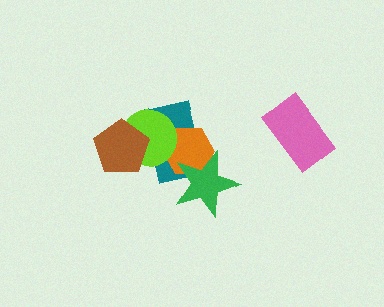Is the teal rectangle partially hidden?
Yes, it is partially covered by another shape.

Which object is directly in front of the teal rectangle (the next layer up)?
The orange hexagon is directly in front of the teal rectangle.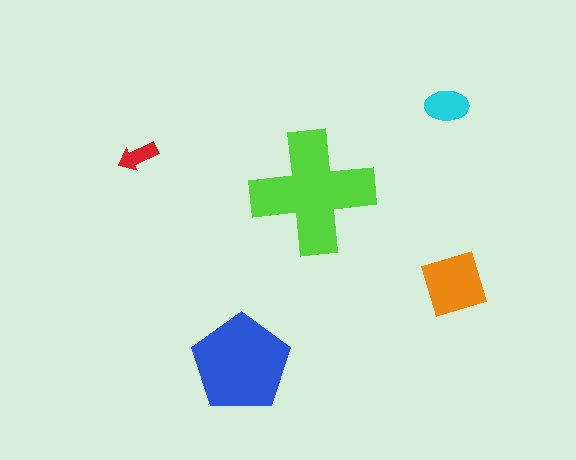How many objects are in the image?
There are 5 objects in the image.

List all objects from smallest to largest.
The red arrow, the cyan ellipse, the orange diamond, the blue pentagon, the lime cross.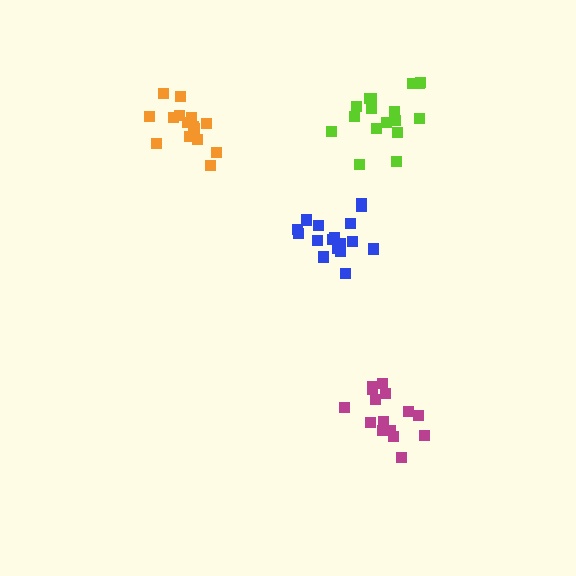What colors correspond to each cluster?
The clusters are colored: orange, magenta, blue, lime.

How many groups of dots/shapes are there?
There are 4 groups.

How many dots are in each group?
Group 1: 16 dots, Group 2: 15 dots, Group 3: 17 dots, Group 4: 17 dots (65 total).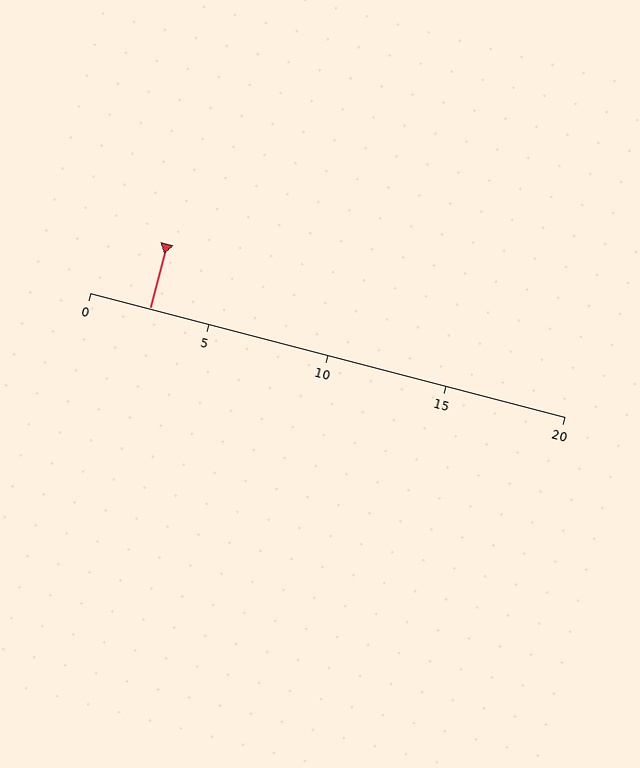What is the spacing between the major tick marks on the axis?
The major ticks are spaced 5 apart.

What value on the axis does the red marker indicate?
The marker indicates approximately 2.5.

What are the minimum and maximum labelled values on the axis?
The axis runs from 0 to 20.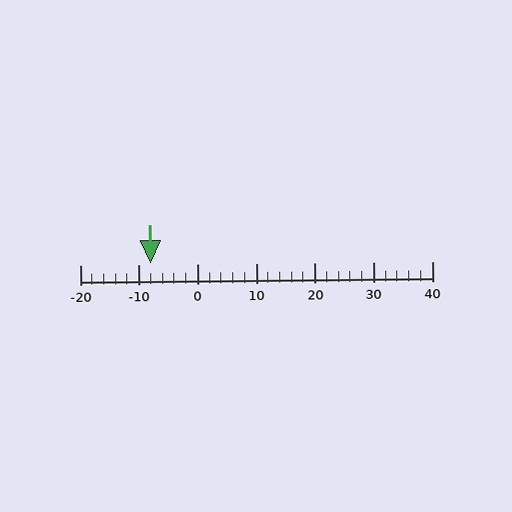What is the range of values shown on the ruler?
The ruler shows values from -20 to 40.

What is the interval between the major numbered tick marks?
The major tick marks are spaced 10 units apart.